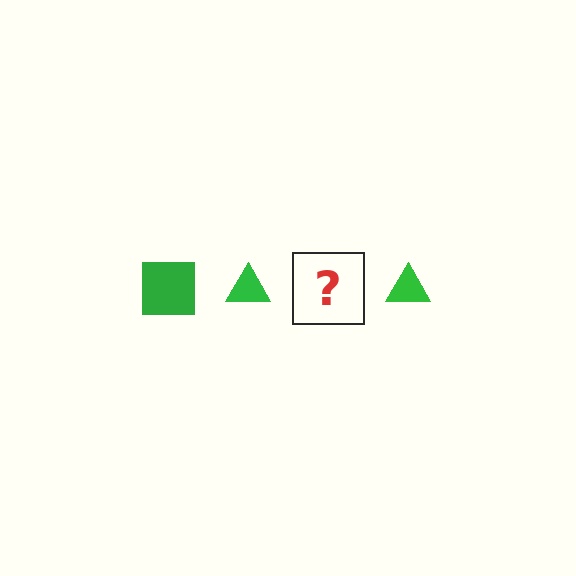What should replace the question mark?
The question mark should be replaced with a green square.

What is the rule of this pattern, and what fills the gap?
The rule is that the pattern cycles through square, triangle shapes in green. The gap should be filled with a green square.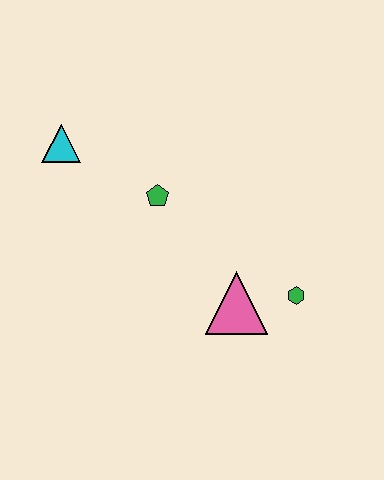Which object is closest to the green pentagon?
The cyan triangle is closest to the green pentagon.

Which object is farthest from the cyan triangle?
The green hexagon is farthest from the cyan triangle.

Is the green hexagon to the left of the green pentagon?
No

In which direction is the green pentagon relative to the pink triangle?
The green pentagon is above the pink triangle.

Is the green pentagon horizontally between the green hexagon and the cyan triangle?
Yes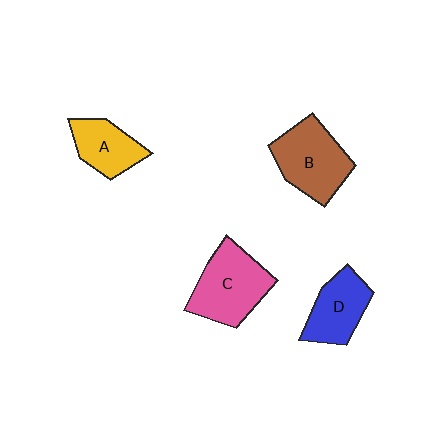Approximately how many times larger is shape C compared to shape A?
Approximately 1.5 times.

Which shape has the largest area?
Shape C (pink).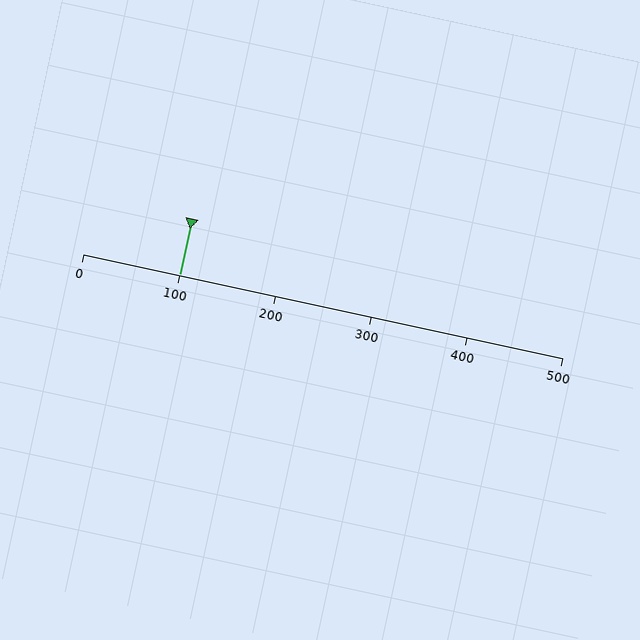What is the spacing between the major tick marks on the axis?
The major ticks are spaced 100 apart.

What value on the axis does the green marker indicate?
The marker indicates approximately 100.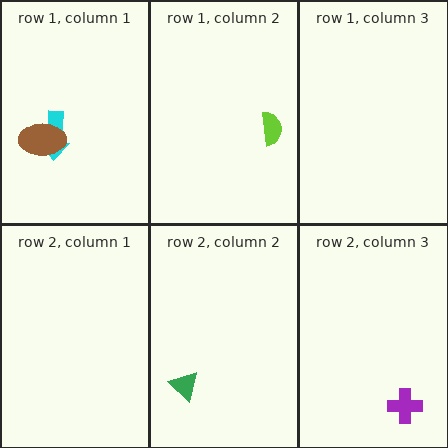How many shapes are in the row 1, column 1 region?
2.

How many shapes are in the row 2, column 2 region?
1.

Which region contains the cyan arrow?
The row 1, column 1 region.